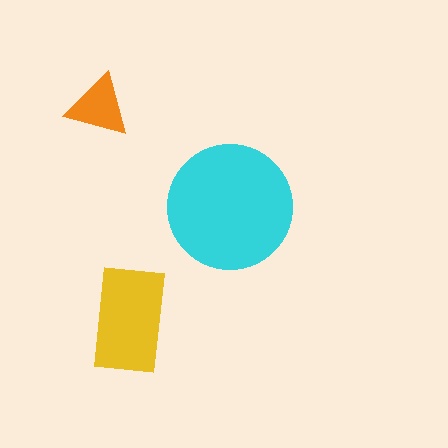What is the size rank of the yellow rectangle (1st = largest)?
2nd.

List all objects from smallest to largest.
The orange triangle, the yellow rectangle, the cyan circle.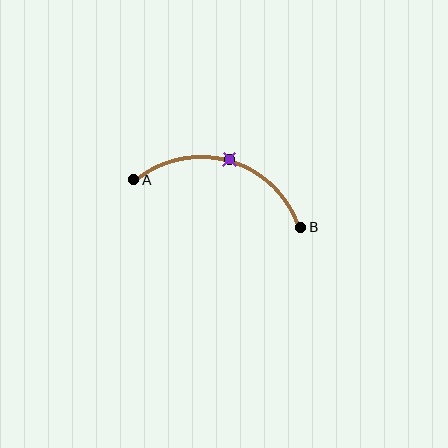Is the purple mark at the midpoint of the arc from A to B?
Yes. The purple mark lies on the arc at equal arc-length from both A and B — it is the arc midpoint.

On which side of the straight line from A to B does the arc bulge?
The arc bulges above the straight line connecting A and B.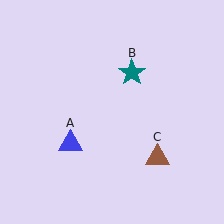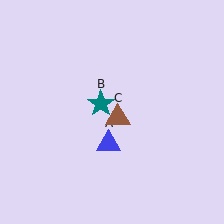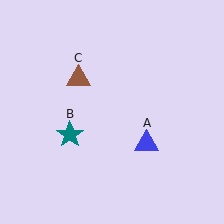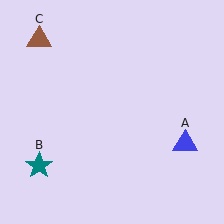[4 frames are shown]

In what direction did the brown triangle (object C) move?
The brown triangle (object C) moved up and to the left.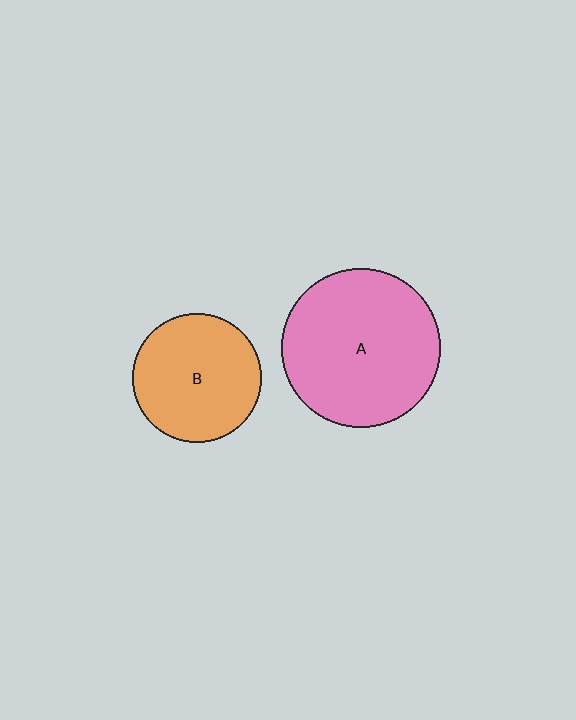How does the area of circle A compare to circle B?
Approximately 1.5 times.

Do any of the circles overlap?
No, none of the circles overlap.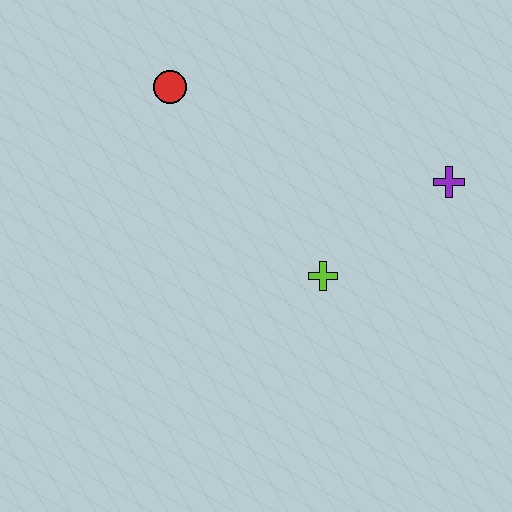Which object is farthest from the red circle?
The purple cross is farthest from the red circle.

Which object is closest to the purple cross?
The lime cross is closest to the purple cross.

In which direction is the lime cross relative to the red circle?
The lime cross is below the red circle.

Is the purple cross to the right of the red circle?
Yes